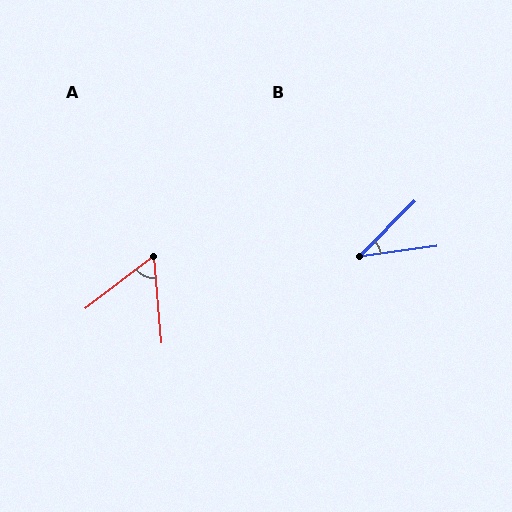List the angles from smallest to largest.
B (37°), A (58°).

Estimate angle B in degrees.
Approximately 37 degrees.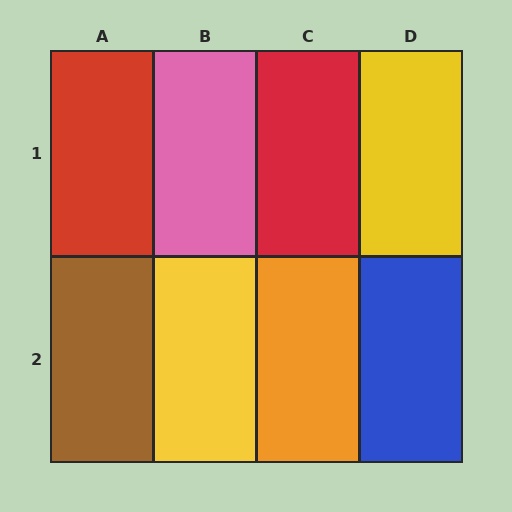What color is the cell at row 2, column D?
Blue.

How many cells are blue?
1 cell is blue.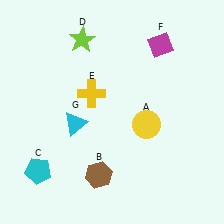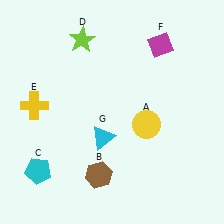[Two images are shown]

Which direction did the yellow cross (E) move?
The yellow cross (E) moved left.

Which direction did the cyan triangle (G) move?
The cyan triangle (G) moved right.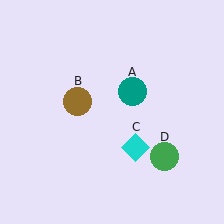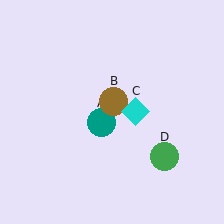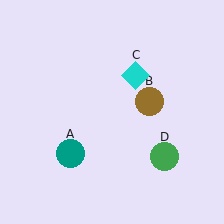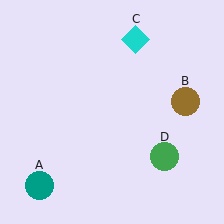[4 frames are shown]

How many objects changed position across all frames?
3 objects changed position: teal circle (object A), brown circle (object B), cyan diamond (object C).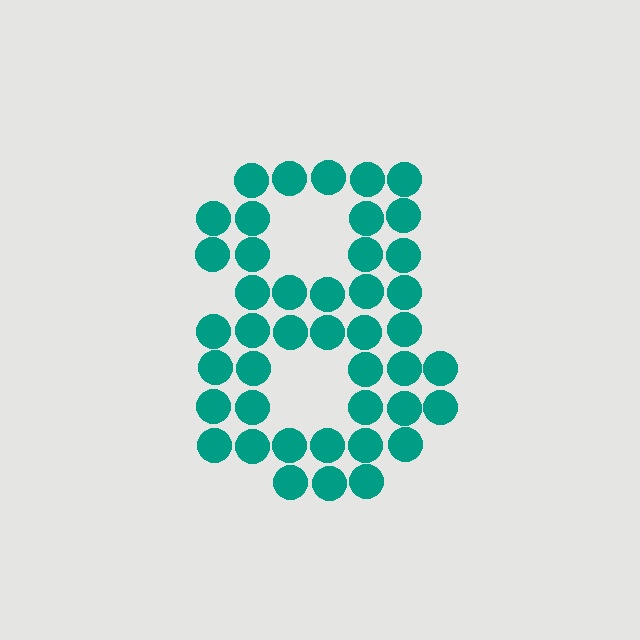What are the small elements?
The small elements are circles.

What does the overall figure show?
The overall figure shows the digit 8.